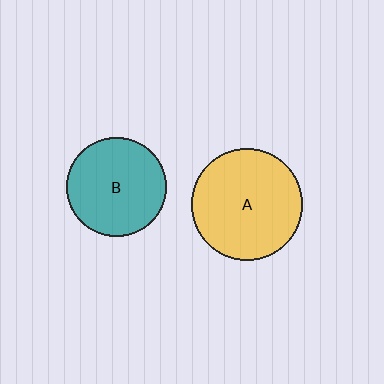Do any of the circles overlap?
No, none of the circles overlap.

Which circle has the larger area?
Circle A (yellow).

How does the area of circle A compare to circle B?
Approximately 1.3 times.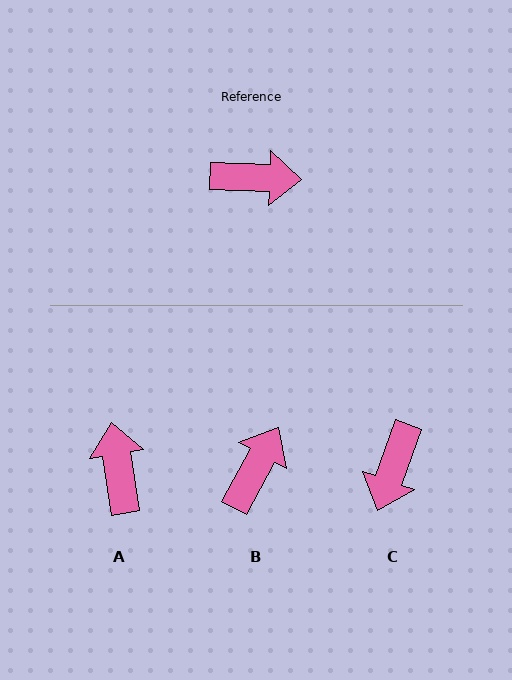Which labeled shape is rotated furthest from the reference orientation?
C, about 108 degrees away.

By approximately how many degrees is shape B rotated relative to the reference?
Approximately 63 degrees counter-clockwise.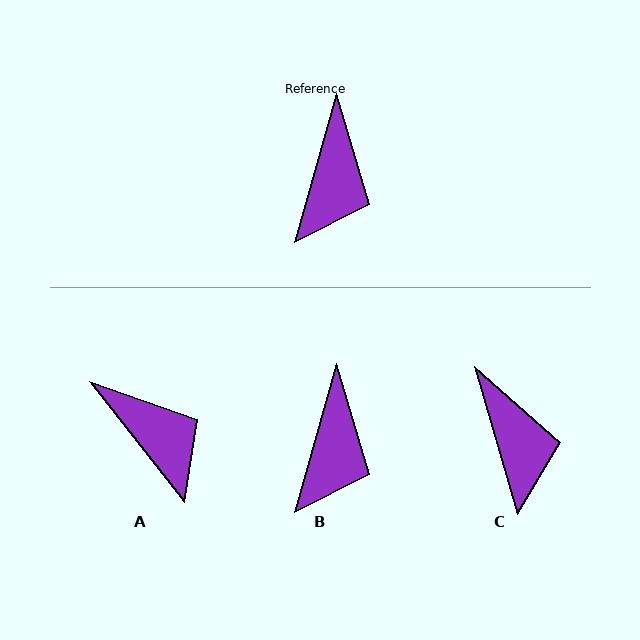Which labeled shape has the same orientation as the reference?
B.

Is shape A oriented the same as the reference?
No, it is off by about 54 degrees.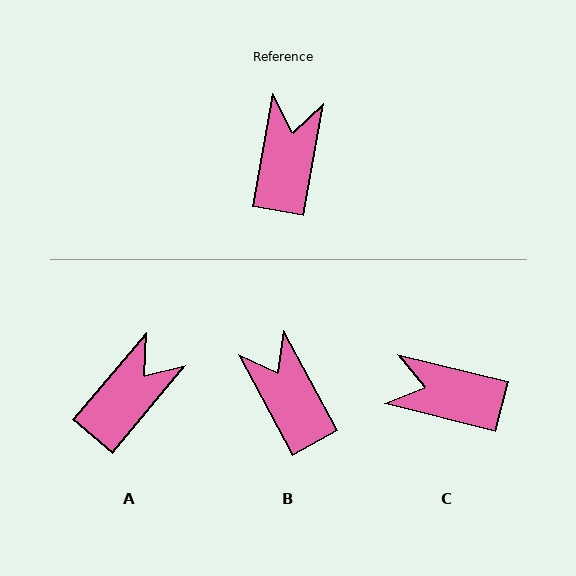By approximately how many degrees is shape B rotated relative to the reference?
Approximately 38 degrees counter-clockwise.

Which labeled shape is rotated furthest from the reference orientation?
C, about 86 degrees away.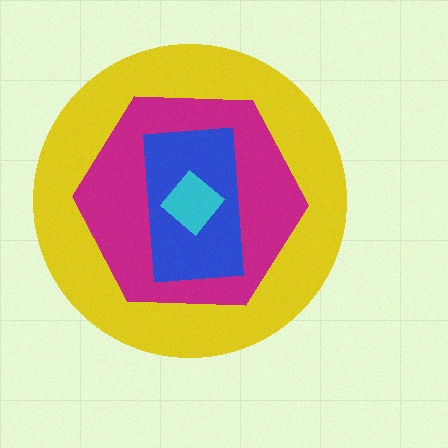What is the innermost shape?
The cyan diamond.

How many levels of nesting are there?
4.